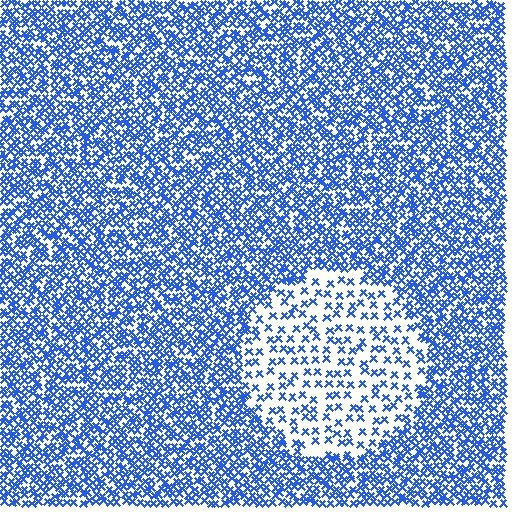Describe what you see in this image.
The image contains small blue elements arranged at two different densities. A circle-shaped region is visible where the elements are less densely packed than the surrounding area.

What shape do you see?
I see a circle.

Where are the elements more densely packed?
The elements are more densely packed outside the circle boundary.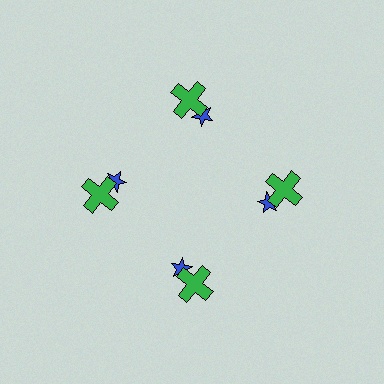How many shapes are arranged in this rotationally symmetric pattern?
There are 8 shapes, arranged in 4 groups of 2.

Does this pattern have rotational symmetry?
Yes, this pattern has 4-fold rotational symmetry. It looks the same after rotating 90 degrees around the center.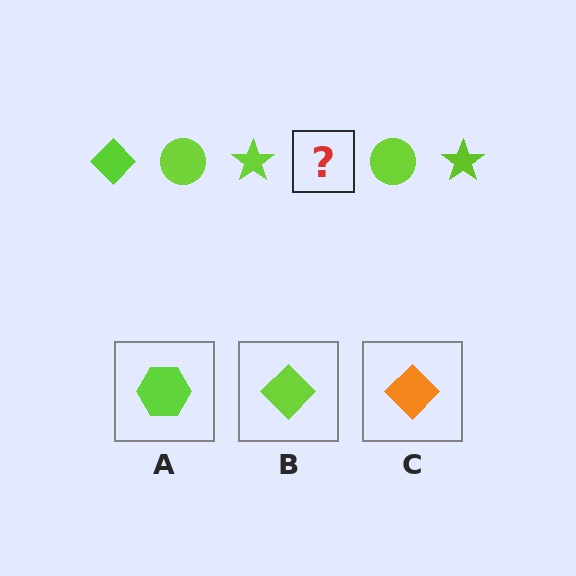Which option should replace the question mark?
Option B.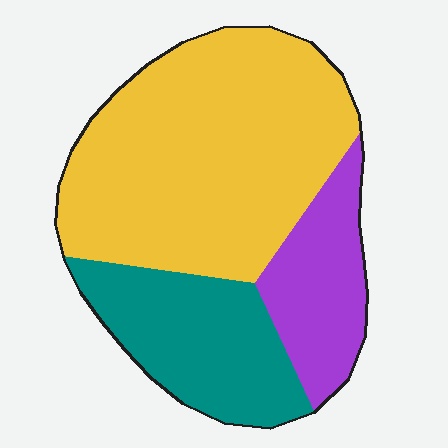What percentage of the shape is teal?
Teal covers 25% of the shape.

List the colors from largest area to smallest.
From largest to smallest: yellow, teal, purple.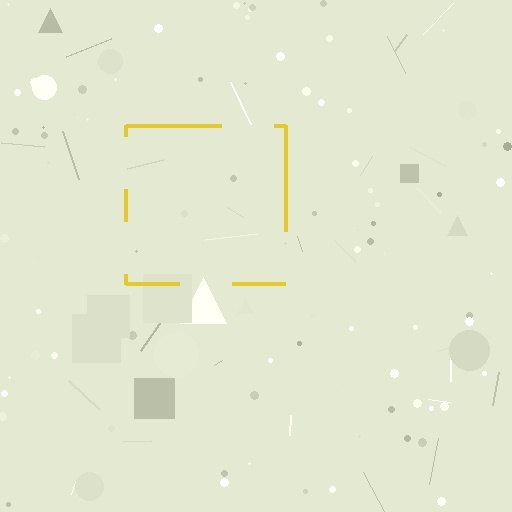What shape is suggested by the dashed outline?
The dashed outline suggests a square.